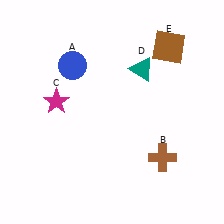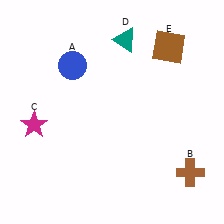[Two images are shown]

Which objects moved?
The objects that moved are: the brown cross (B), the magenta star (C), the teal triangle (D).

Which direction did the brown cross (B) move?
The brown cross (B) moved right.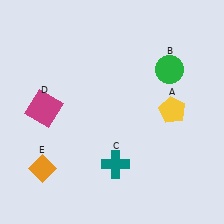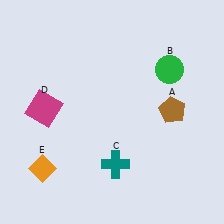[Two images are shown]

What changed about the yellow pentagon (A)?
In Image 1, A is yellow. In Image 2, it changed to brown.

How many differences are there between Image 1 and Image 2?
There is 1 difference between the two images.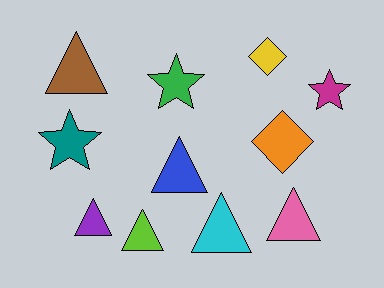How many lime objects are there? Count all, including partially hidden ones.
There is 1 lime object.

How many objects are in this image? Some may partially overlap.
There are 12 objects.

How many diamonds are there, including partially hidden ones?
There are 2 diamonds.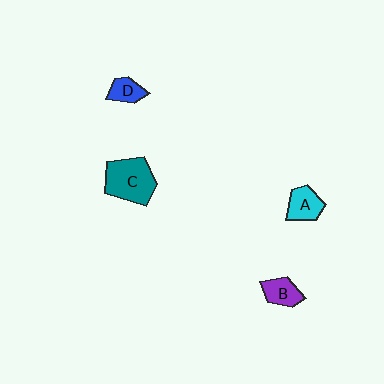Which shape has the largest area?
Shape C (teal).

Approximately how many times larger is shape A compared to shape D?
Approximately 1.3 times.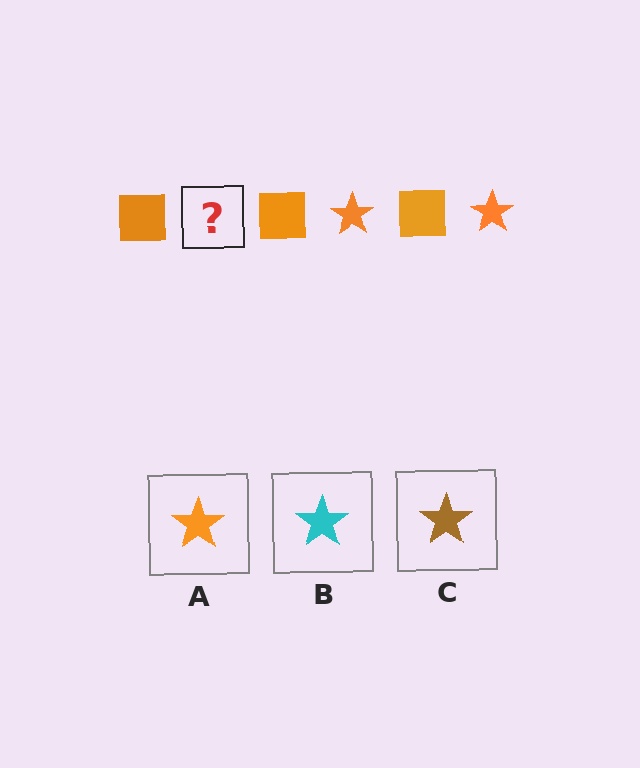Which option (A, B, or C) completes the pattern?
A.